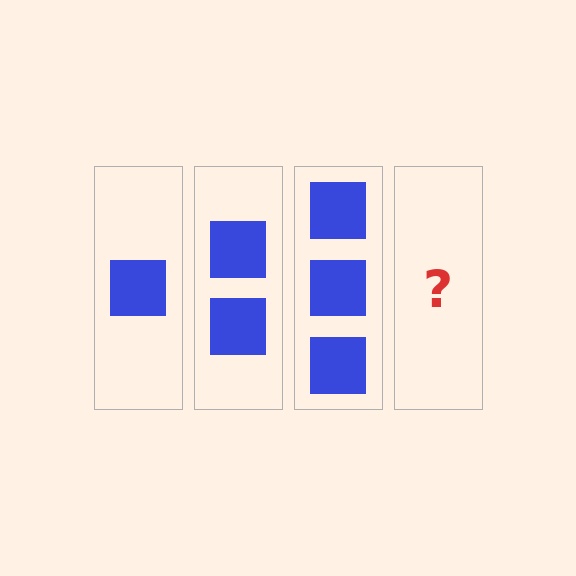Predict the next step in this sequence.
The next step is 4 squares.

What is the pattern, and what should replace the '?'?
The pattern is that each step adds one more square. The '?' should be 4 squares.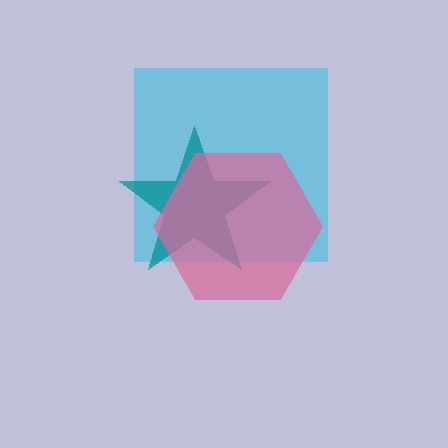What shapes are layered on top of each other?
The layered shapes are: a cyan square, a teal star, a pink hexagon.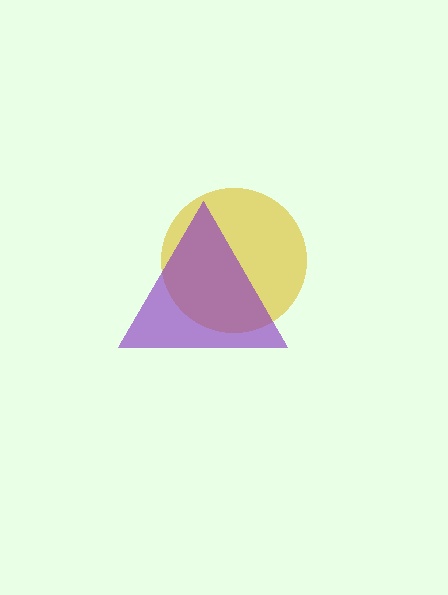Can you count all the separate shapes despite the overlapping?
Yes, there are 2 separate shapes.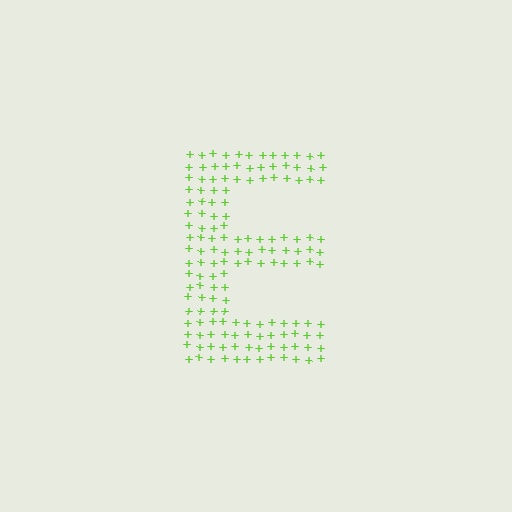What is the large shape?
The large shape is the letter E.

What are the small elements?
The small elements are plus signs.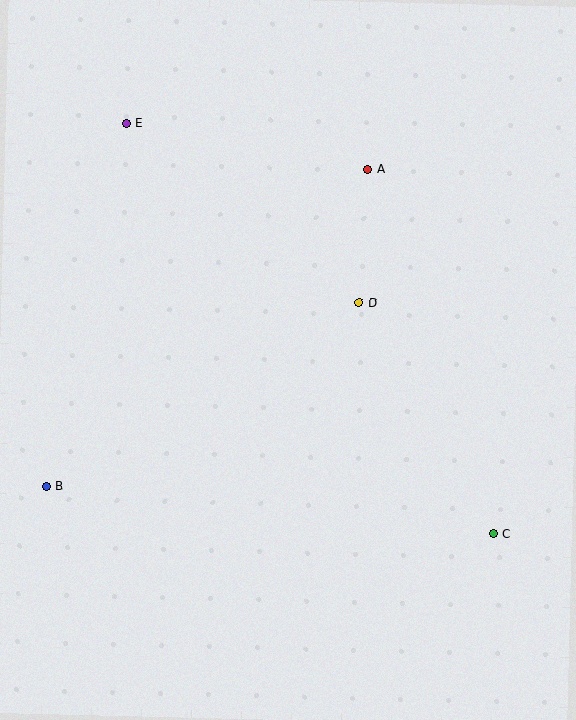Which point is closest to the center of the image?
Point D at (359, 302) is closest to the center.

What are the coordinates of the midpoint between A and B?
The midpoint between A and B is at (207, 328).